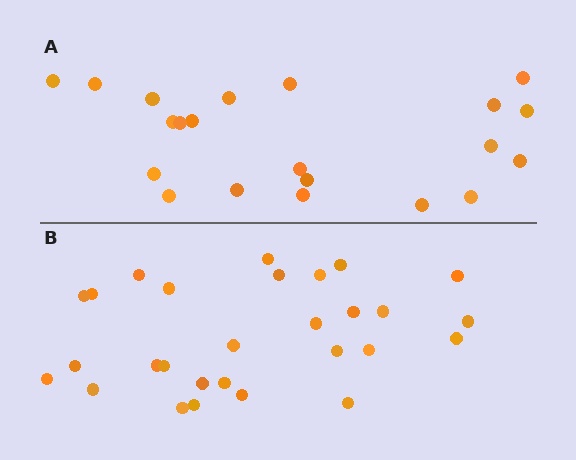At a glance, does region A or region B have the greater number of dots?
Region B (the bottom region) has more dots.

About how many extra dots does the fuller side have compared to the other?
Region B has roughly 8 or so more dots than region A.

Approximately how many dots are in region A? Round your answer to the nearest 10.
About 20 dots. (The exact count is 21, which rounds to 20.)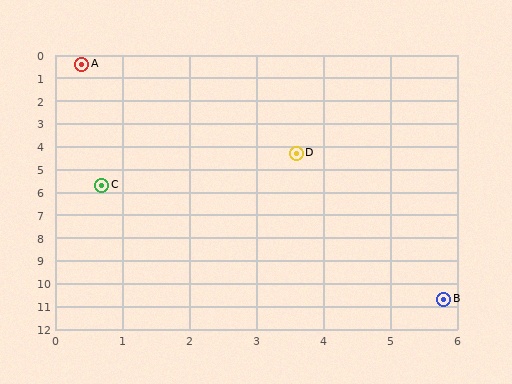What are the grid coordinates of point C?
Point C is at approximately (0.7, 5.7).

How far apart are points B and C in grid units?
Points B and C are about 7.1 grid units apart.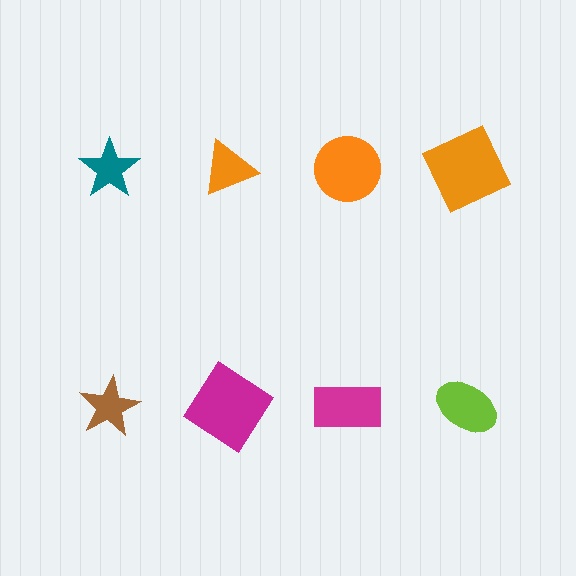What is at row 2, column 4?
A lime ellipse.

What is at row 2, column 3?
A magenta rectangle.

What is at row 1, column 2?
An orange triangle.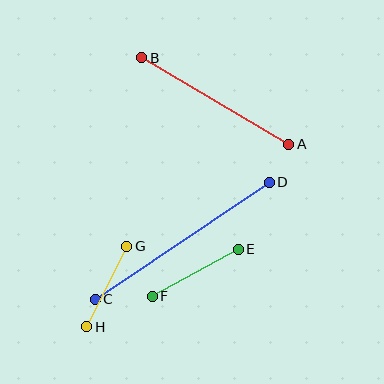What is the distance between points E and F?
The distance is approximately 98 pixels.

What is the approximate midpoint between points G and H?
The midpoint is at approximately (107, 287) pixels.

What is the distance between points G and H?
The distance is approximately 90 pixels.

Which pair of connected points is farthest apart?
Points C and D are farthest apart.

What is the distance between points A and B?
The distance is approximately 171 pixels.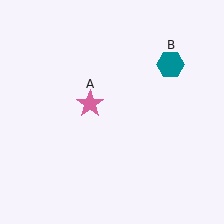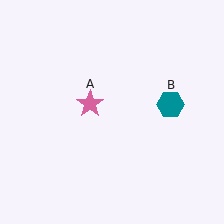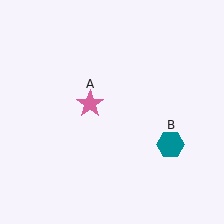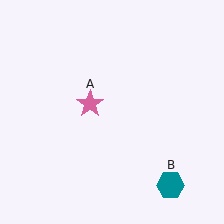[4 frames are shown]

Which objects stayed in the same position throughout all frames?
Pink star (object A) remained stationary.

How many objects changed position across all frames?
1 object changed position: teal hexagon (object B).